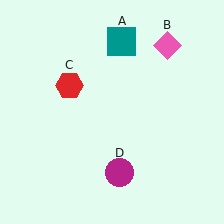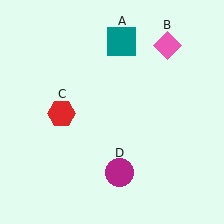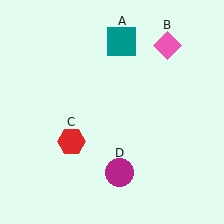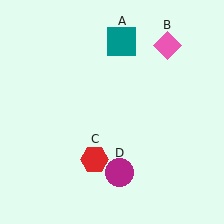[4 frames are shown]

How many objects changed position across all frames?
1 object changed position: red hexagon (object C).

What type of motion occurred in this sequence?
The red hexagon (object C) rotated counterclockwise around the center of the scene.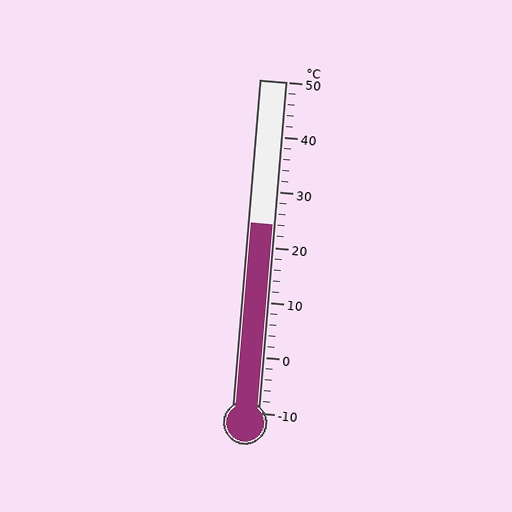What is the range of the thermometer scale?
The thermometer scale ranges from -10°C to 50°C.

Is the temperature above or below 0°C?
The temperature is above 0°C.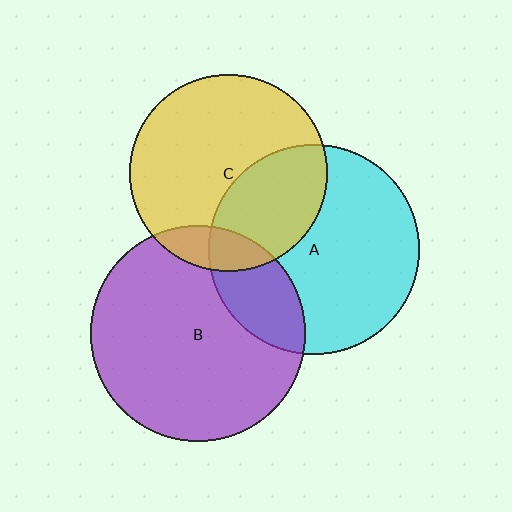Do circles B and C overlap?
Yes.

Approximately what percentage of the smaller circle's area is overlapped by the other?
Approximately 10%.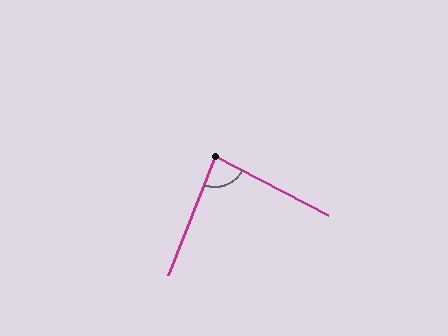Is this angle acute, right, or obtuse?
It is acute.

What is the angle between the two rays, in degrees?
Approximately 84 degrees.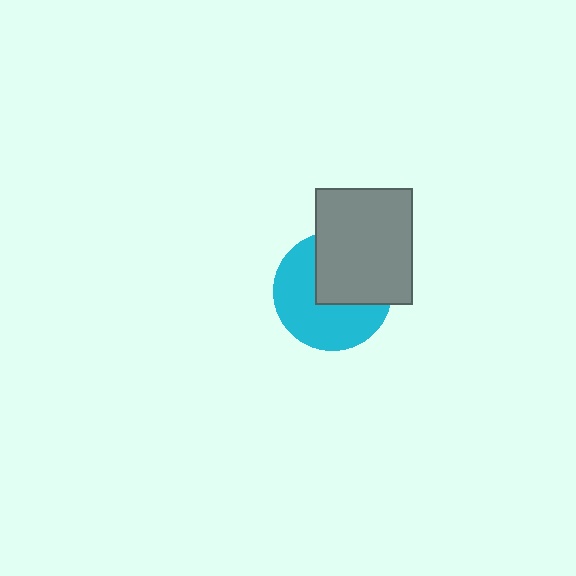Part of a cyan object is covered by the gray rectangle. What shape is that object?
It is a circle.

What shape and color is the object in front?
The object in front is a gray rectangle.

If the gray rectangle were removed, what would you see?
You would see the complete cyan circle.